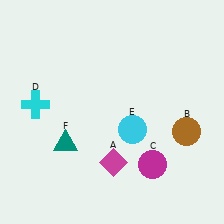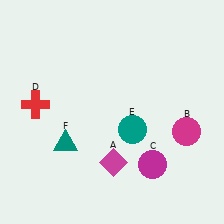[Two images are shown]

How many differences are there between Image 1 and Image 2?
There are 3 differences between the two images.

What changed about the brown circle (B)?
In Image 1, B is brown. In Image 2, it changed to magenta.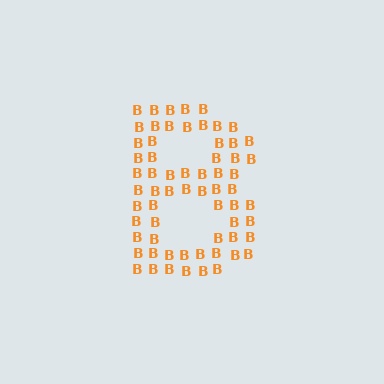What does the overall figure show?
The overall figure shows the letter B.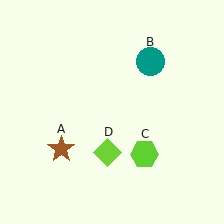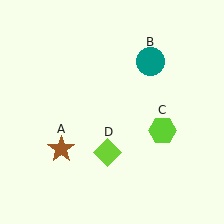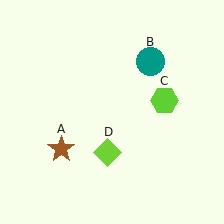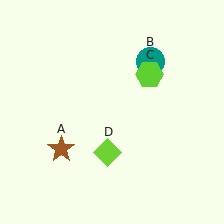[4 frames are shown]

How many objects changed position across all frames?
1 object changed position: lime hexagon (object C).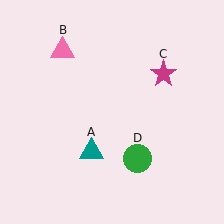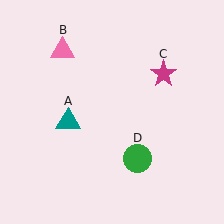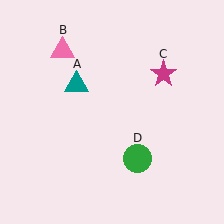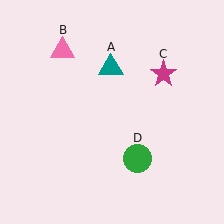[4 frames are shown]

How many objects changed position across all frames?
1 object changed position: teal triangle (object A).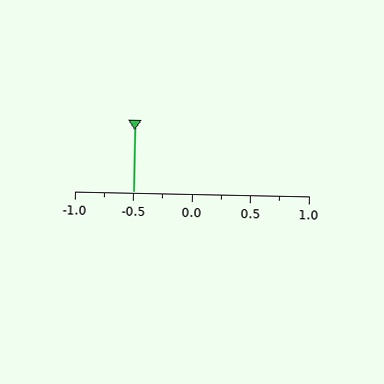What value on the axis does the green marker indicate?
The marker indicates approximately -0.5.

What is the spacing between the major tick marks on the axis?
The major ticks are spaced 0.5 apart.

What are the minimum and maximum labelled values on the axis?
The axis runs from -1.0 to 1.0.